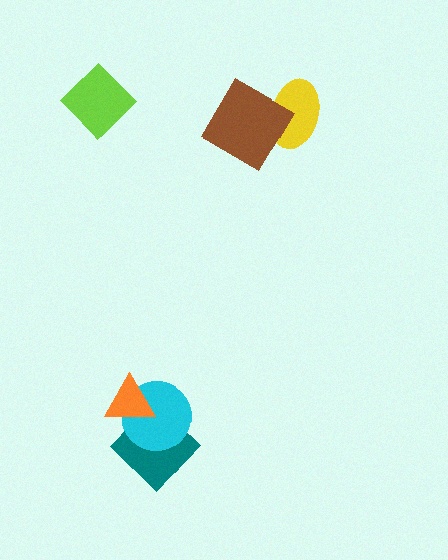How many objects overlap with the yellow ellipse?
1 object overlaps with the yellow ellipse.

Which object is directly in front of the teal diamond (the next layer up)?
The cyan circle is directly in front of the teal diamond.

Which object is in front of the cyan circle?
The orange triangle is in front of the cyan circle.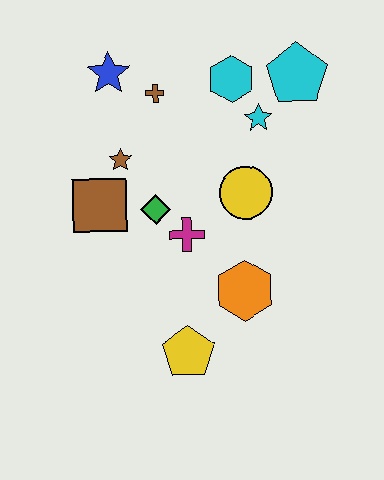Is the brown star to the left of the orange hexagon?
Yes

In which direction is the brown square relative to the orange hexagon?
The brown square is to the left of the orange hexagon.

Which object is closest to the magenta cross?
The green diamond is closest to the magenta cross.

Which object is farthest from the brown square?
The cyan pentagon is farthest from the brown square.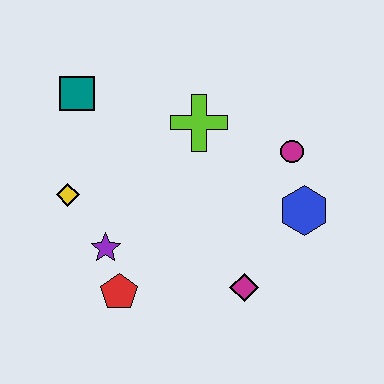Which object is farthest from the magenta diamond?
The teal square is farthest from the magenta diamond.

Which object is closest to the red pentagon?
The purple star is closest to the red pentagon.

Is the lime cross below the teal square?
Yes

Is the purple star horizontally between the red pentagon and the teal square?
Yes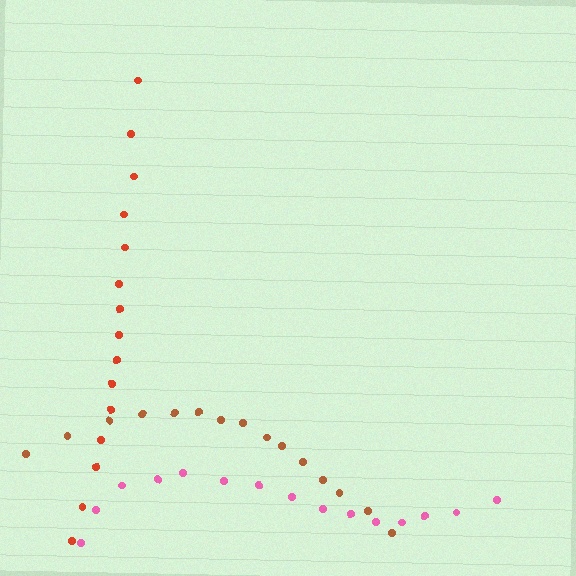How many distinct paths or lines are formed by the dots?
There are 3 distinct paths.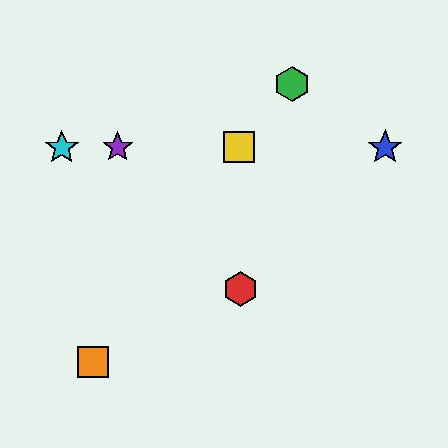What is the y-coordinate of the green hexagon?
The green hexagon is at y≈84.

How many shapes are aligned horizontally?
4 shapes (the blue star, the yellow square, the purple star, the cyan star) are aligned horizontally.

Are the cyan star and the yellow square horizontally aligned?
Yes, both are at y≈147.